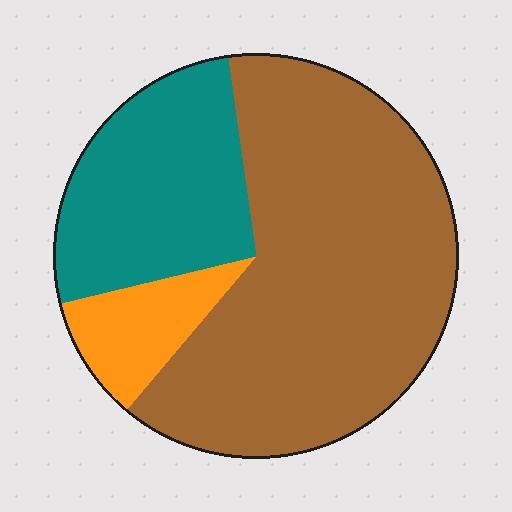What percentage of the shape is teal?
Teal covers 27% of the shape.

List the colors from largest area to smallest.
From largest to smallest: brown, teal, orange.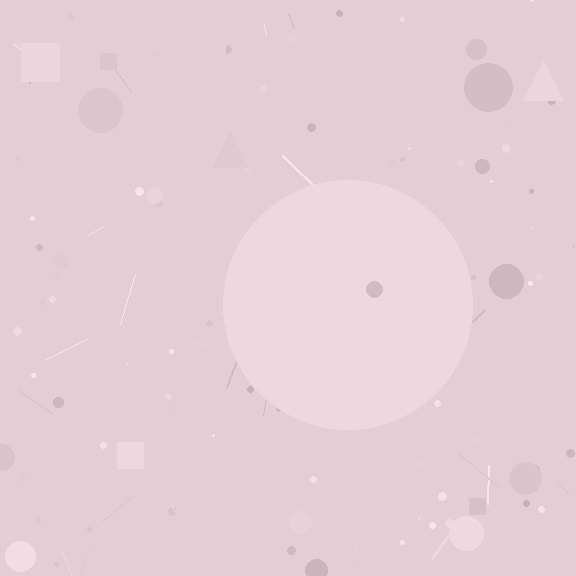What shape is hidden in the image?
A circle is hidden in the image.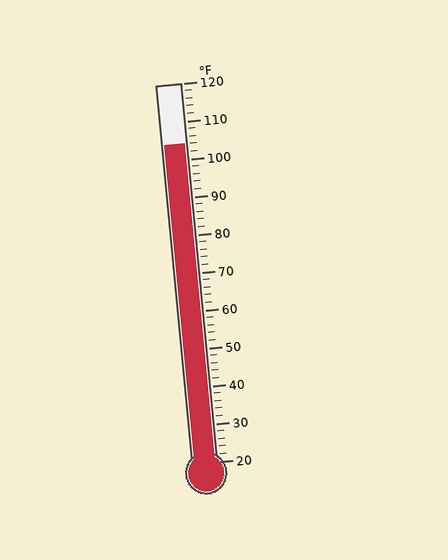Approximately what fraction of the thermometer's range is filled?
The thermometer is filled to approximately 85% of its range.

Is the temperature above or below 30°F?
The temperature is above 30°F.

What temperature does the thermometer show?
The thermometer shows approximately 104°F.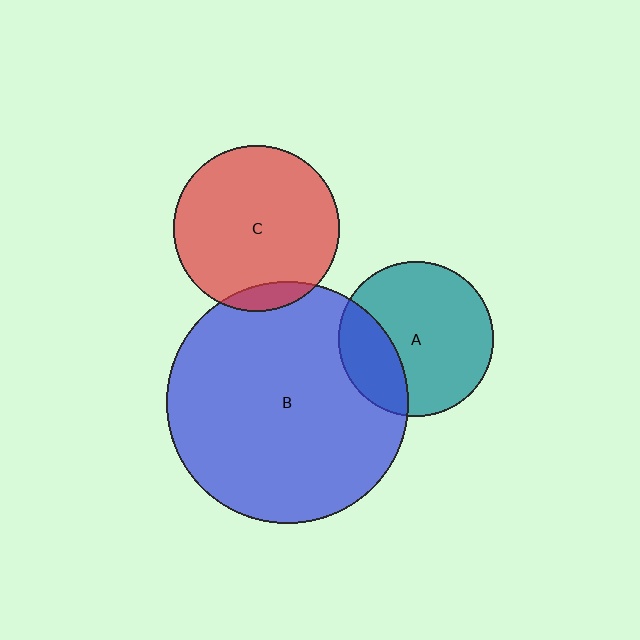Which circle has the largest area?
Circle B (blue).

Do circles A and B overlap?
Yes.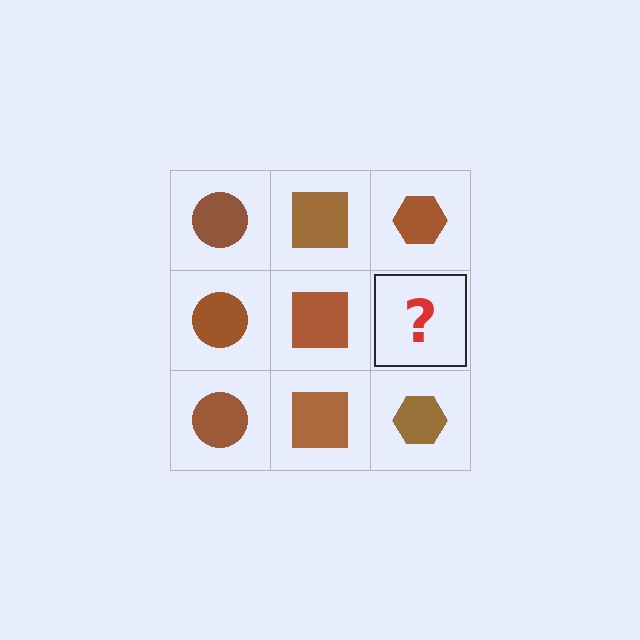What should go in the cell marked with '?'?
The missing cell should contain a brown hexagon.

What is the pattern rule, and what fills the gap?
The rule is that each column has a consistent shape. The gap should be filled with a brown hexagon.